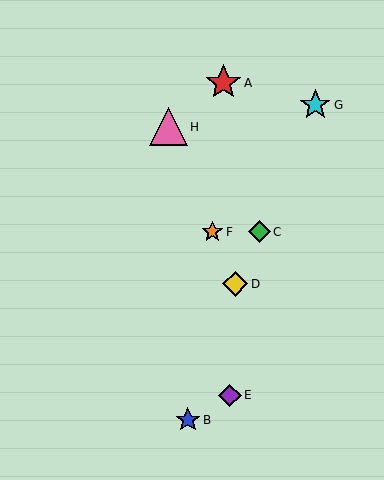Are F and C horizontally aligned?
Yes, both are at y≈232.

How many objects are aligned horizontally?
2 objects (C, F) are aligned horizontally.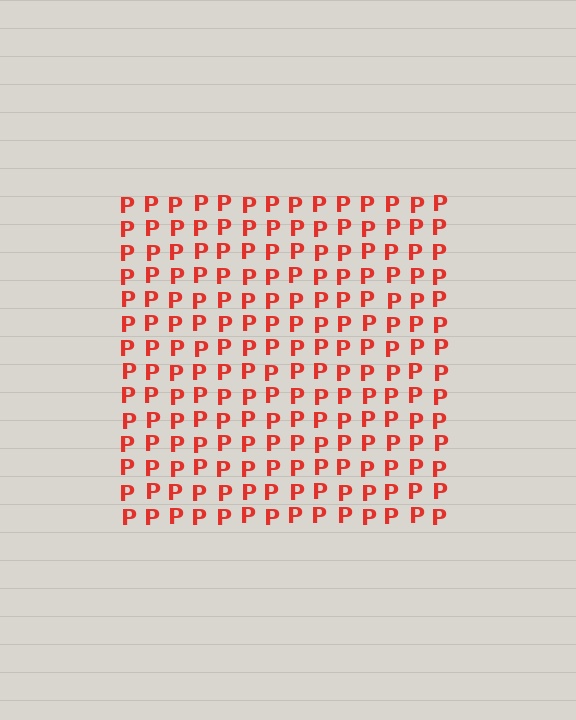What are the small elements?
The small elements are letter P's.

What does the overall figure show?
The overall figure shows a square.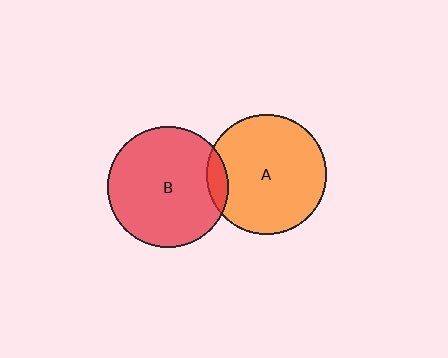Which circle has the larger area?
Circle B (red).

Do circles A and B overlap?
Yes.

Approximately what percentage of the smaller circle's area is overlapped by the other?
Approximately 10%.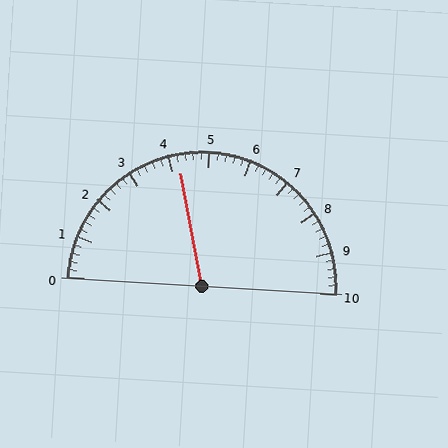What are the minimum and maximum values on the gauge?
The gauge ranges from 0 to 10.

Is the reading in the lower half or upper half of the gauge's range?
The reading is in the lower half of the range (0 to 10).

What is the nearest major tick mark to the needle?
The nearest major tick mark is 4.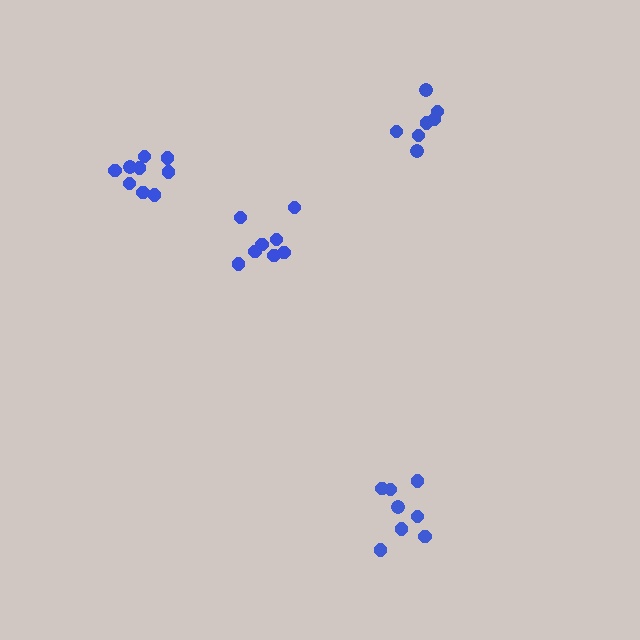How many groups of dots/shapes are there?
There are 4 groups.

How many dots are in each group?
Group 1: 8 dots, Group 2: 8 dots, Group 3: 7 dots, Group 4: 9 dots (32 total).